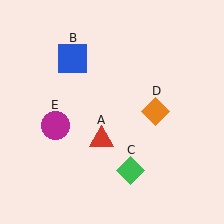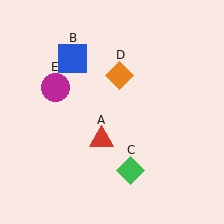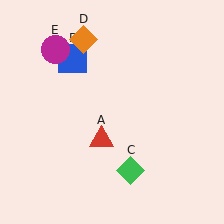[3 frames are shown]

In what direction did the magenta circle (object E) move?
The magenta circle (object E) moved up.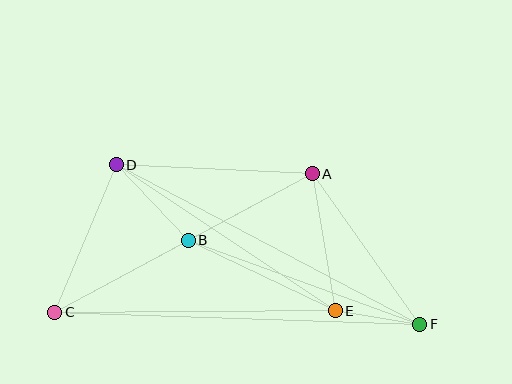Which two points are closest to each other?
Points E and F are closest to each other.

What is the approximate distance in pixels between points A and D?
The distance between A and D is approximately 196 pixels.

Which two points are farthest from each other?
Points C and F are farthest from each other.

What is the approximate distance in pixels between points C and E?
The distance between C and E is approximately 280 pixels.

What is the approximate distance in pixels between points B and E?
The distance between B and E is approximately 163 pixels.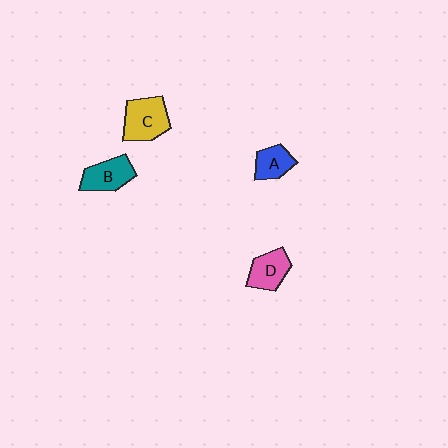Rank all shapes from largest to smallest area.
From largest to smallest: C (yellow), B (teal), D (pink), A (blue).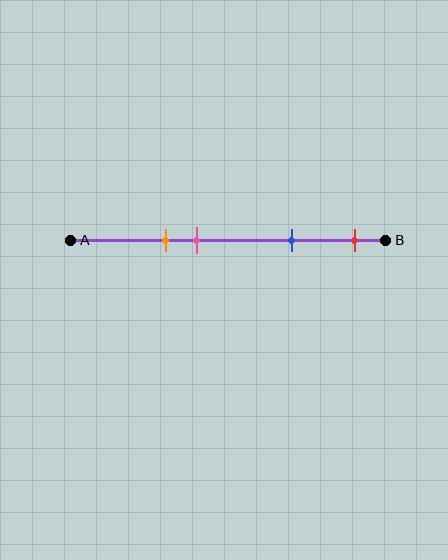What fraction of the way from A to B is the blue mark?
The blue mark is approximately 70% (0.7) of the way from A to B.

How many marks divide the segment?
There are 4 marks dividing the segment.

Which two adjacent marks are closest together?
The orange and pink marks are the closest adjacent pair.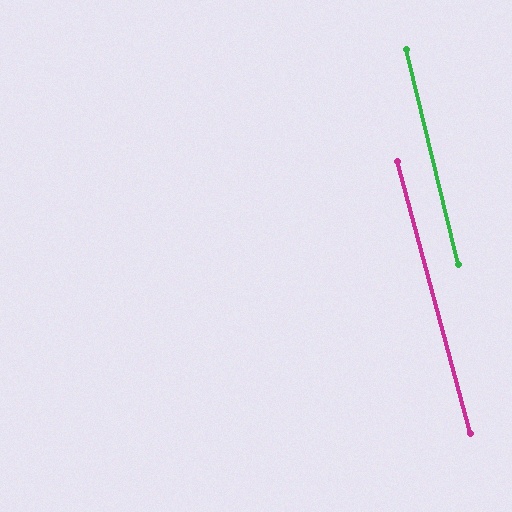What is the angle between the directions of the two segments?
Approximately 2 degrees.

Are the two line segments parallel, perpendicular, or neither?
Parallel — their directions differ by only 1.7°.